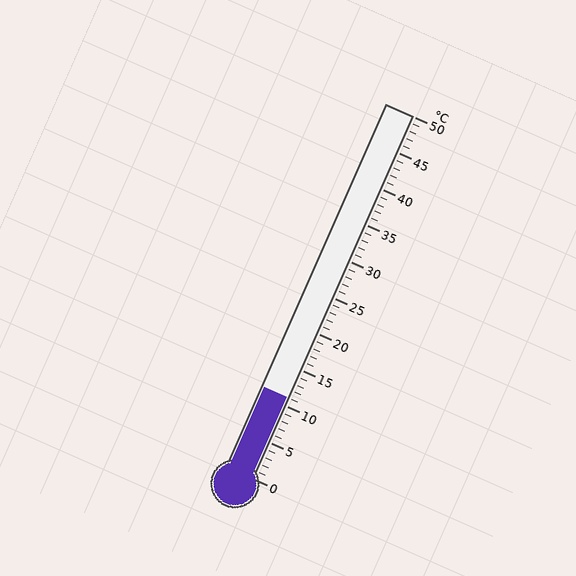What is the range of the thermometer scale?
The thermometer scale ranges from 0°C to 50°C.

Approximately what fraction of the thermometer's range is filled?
The thermometer is filled to approximately 20% of its range.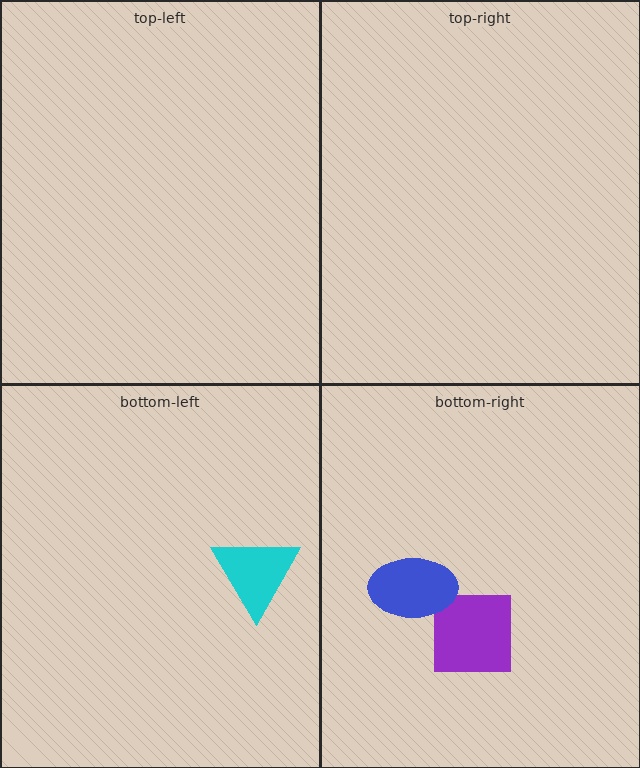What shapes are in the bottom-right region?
The purple square, the blue ellipse.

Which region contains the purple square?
The bottom-right region.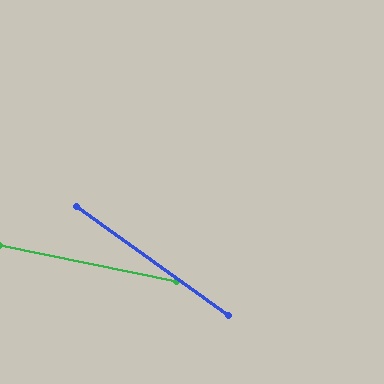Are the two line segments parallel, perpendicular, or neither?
Neither parallel nor perpendicular — they differ by about 24°.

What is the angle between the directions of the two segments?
Approximately 24 degrees.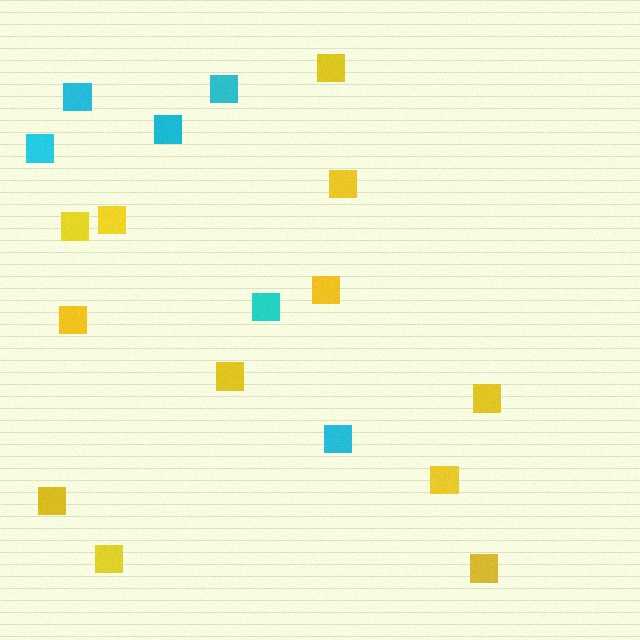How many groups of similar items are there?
There are 2 groups: one group of cyan squares (6) and one group of yellow squares (12).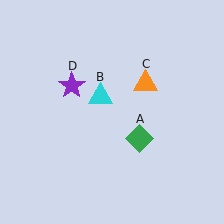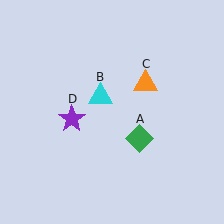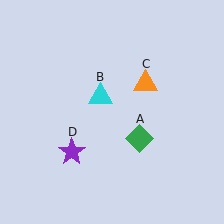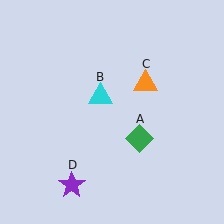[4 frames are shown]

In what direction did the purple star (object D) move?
The purple star (object D) moved down.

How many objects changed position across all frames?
1 object changed position: purple star (object D).